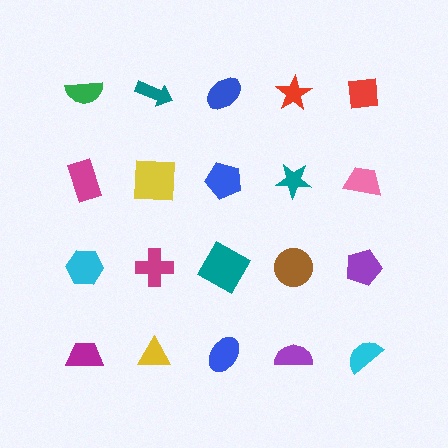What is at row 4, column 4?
A purple semicircle.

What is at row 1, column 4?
A red star.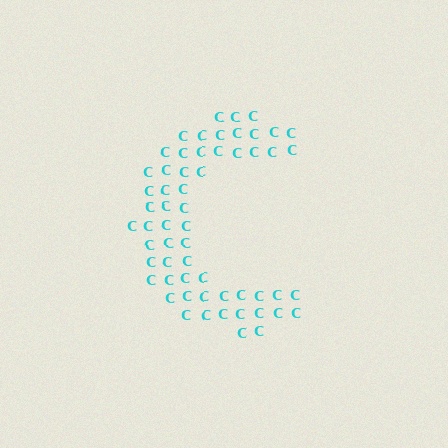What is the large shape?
The large shape is the letter C.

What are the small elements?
The small elements are letter C's.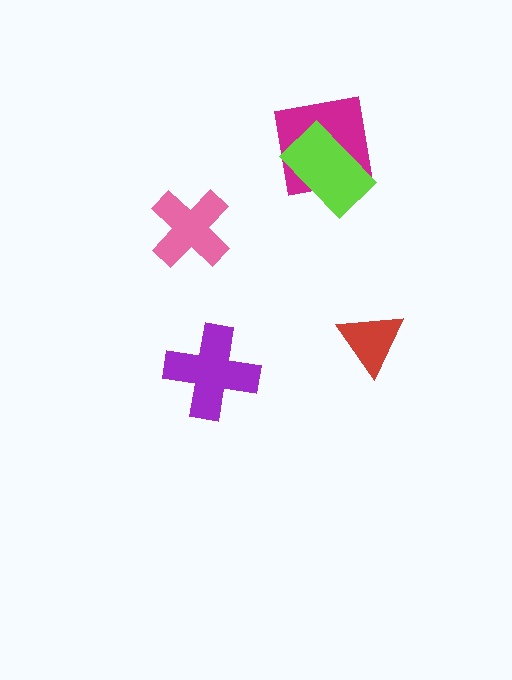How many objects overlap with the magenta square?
1 object overlaps with the magenta square.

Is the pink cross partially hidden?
No, no other shape covers it.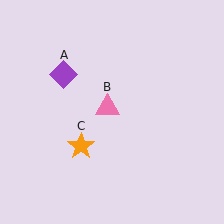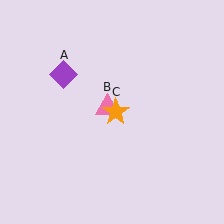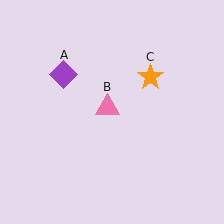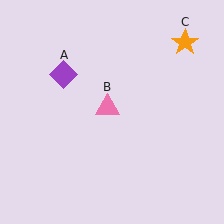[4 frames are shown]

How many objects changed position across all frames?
1 object changed position: orange star (object C).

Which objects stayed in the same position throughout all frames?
Purple diamond (object A) and pink triangle (object B) remained stationary.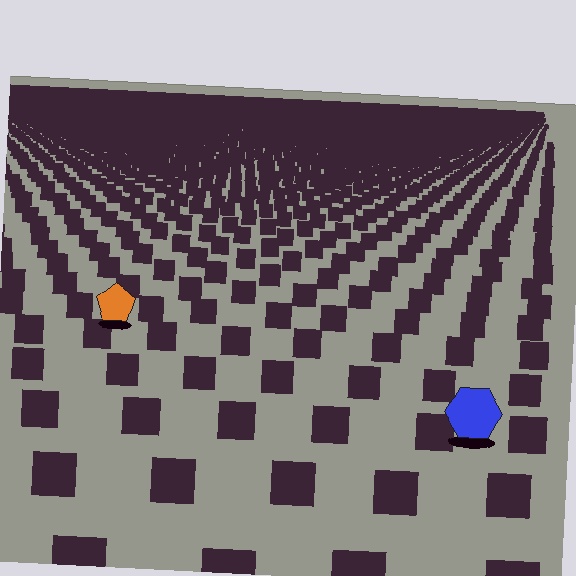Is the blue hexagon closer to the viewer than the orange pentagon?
Yes. The blue hexagon is closer — you can tell from the texture gradient: the ground texture is coarser near it.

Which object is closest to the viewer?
The blue hexagon is closest. The texture marks near it are larger and more spread out.